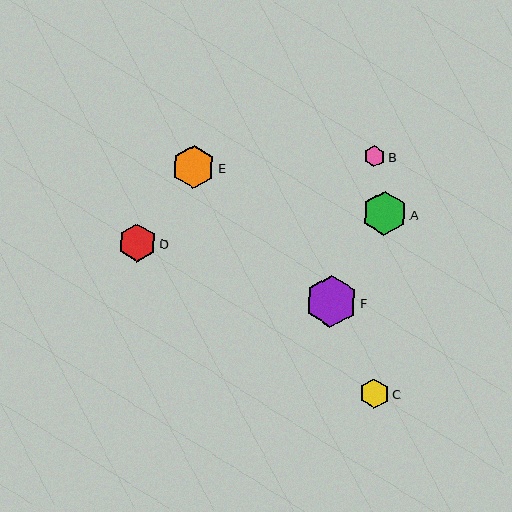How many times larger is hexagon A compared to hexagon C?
Hexagon A is approximately 1.5 times the size of hexagon C.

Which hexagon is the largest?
Hexagon F is the largest with a size of approximately 52 pixels.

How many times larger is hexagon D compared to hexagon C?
Hexagon D is approximately 1.3 times the size of hexagon C.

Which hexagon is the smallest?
Hexagon B is the smallest with a size of approximately 21 pixels.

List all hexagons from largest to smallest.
From largest to smallest: F, A, E, D, C, B.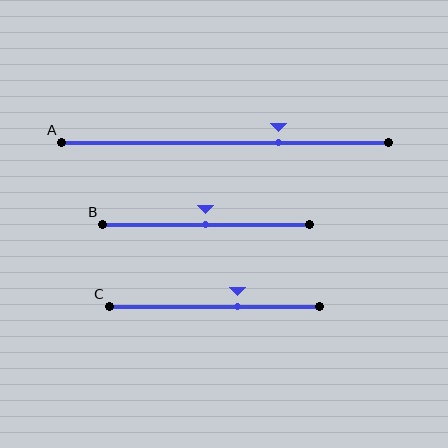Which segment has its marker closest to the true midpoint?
Segment B has its marker closest to the true midpoint.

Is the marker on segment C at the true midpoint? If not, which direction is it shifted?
No, the marker on segment C is shifted to the right by about 11% of the segment length.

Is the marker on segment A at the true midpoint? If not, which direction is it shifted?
No, the marker on segment A is shifted to the right by about 17% of the segment length.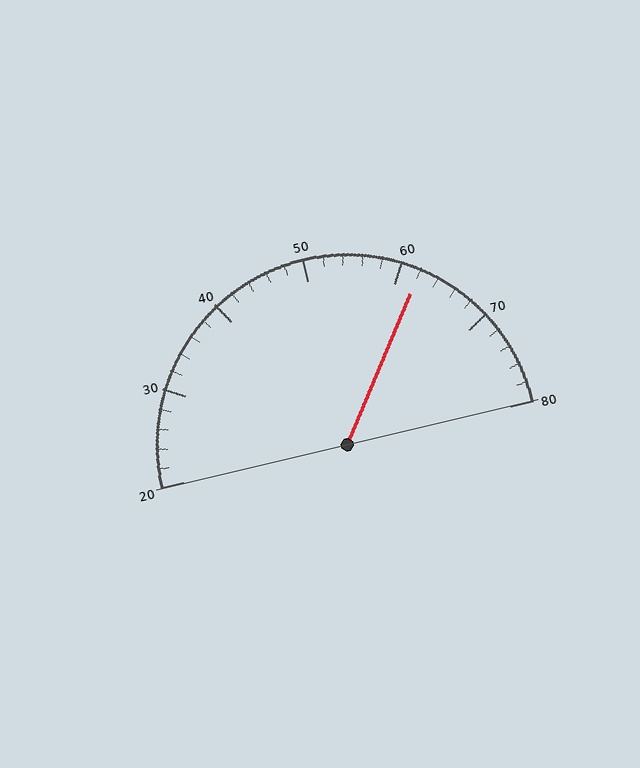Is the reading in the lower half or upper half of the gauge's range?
The reading is in the upper half of the range (20 to 80).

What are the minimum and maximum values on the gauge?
The gauge ranges from 20 to 80.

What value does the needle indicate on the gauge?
The needle indicates approximately 62.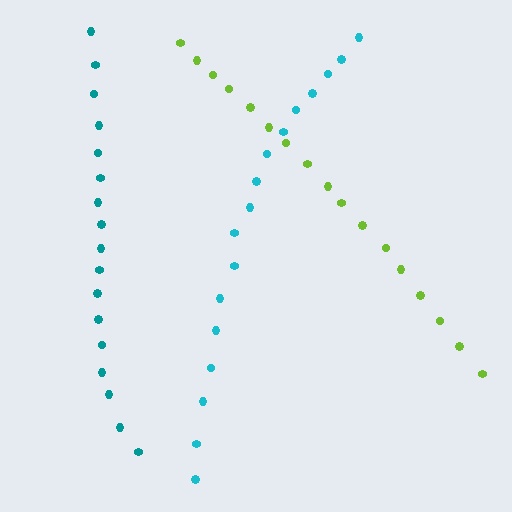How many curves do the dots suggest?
There are 3 distinct paths.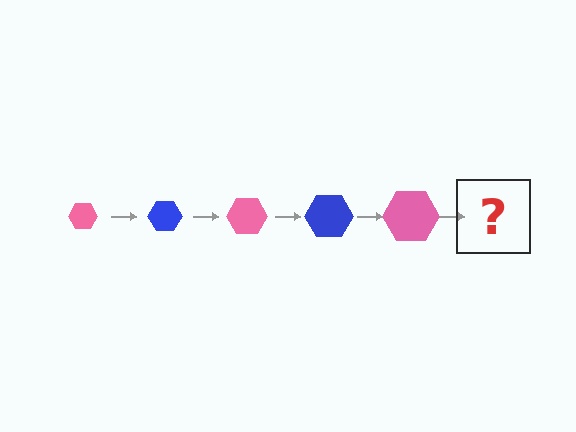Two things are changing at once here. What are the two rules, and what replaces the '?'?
The two rules are that the hexagon grows larger each step and the color cycles through pink and blue. The '?' should be a blue hexagon, larger than the previous one.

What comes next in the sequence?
The next element should be a blue hexagon, larger than the previous one.